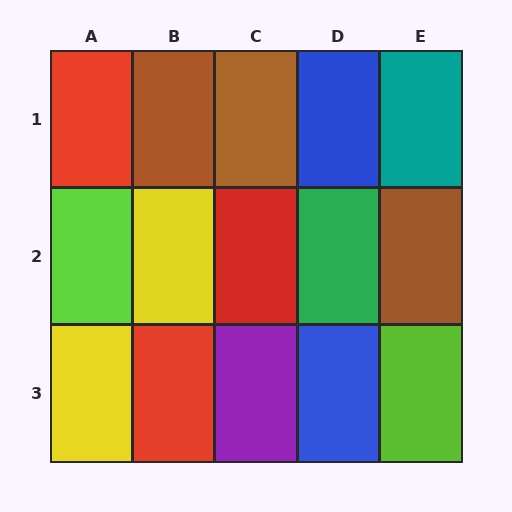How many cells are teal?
1 cell is teal.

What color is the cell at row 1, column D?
Blue.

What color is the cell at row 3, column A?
Yellow.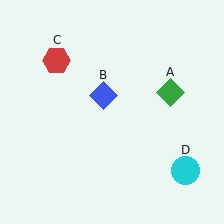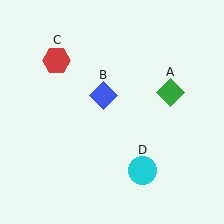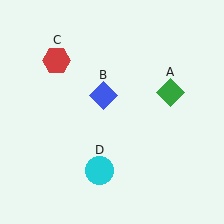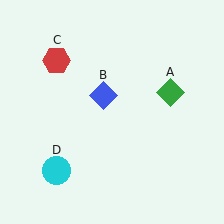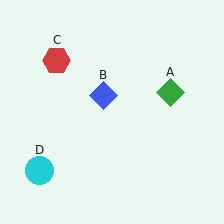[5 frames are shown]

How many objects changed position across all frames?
1 object changed position: cyan circle (object D).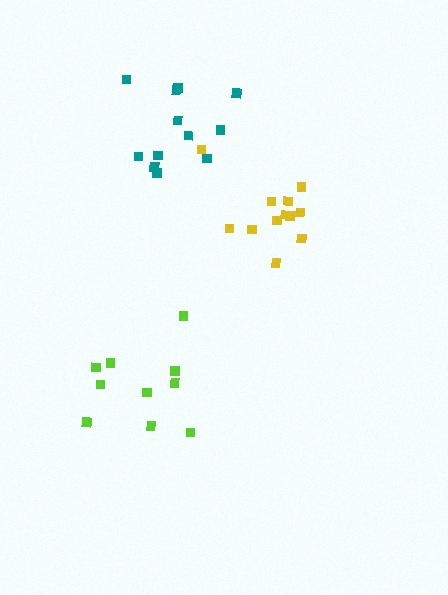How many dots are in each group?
Group 1: 10 dots, Group 2: 12 dots, Group 3: 12 dots (34 total).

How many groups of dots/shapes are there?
There are 3 groups.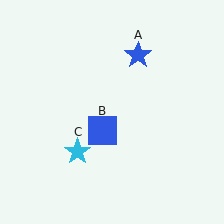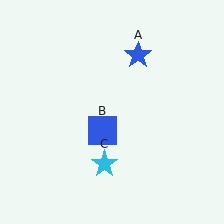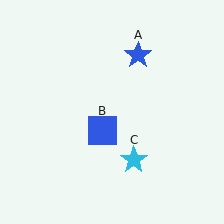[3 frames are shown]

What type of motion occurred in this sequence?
The cyan star (object C) rotated counterclockwise around the center of the scene.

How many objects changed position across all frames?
1 object changed position: cyan star (object C).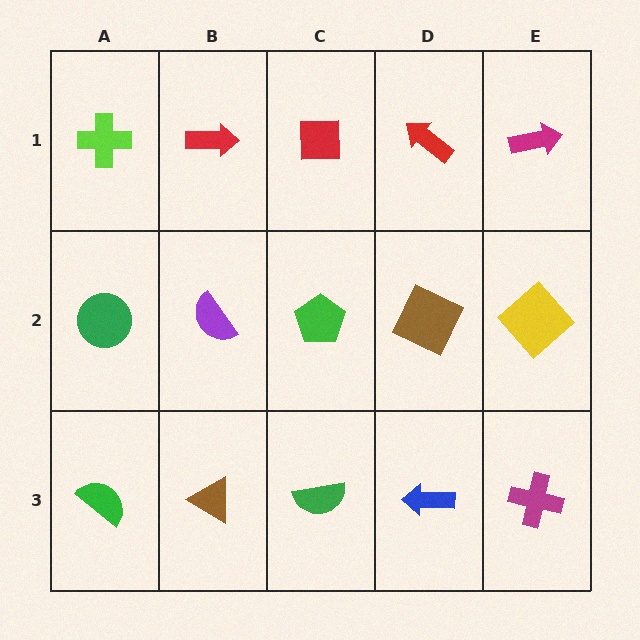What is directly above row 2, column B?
A red arrow.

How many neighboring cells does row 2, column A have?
3.